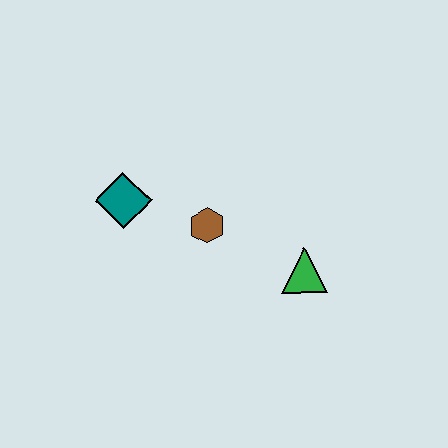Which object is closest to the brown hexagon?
The teal diamond is closest to the brown hexagon.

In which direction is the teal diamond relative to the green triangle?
The teal diamond is to the left of the green triangle.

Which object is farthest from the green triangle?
The teal diamond is farthest from the green triangle.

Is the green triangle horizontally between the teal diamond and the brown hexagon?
No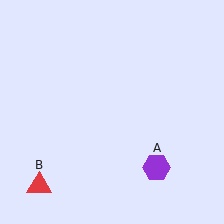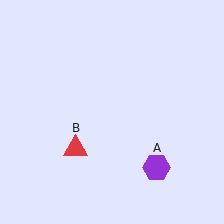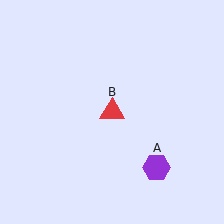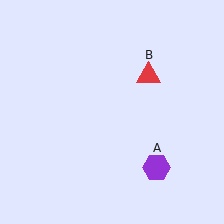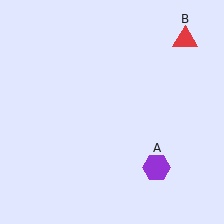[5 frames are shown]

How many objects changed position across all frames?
1 object changed position: red triangle (object B).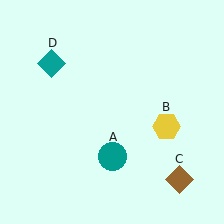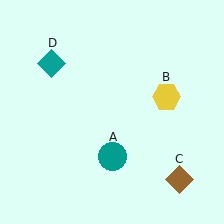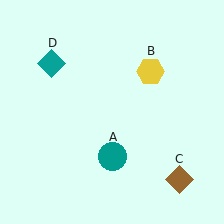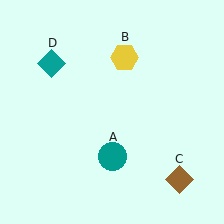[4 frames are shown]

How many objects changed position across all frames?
1 object changed position: yellow hexagon (object B).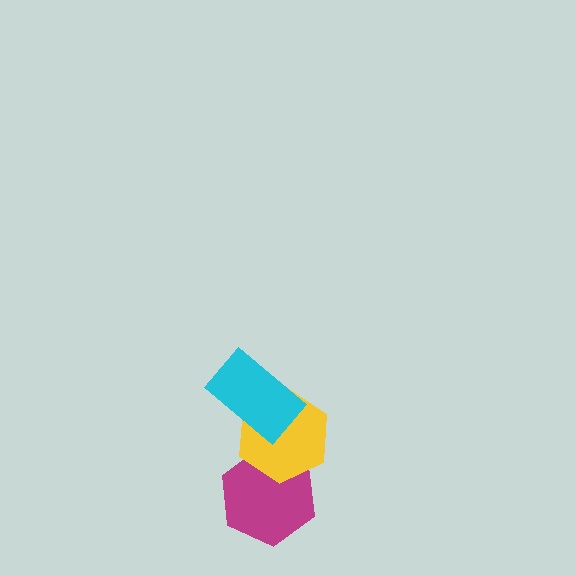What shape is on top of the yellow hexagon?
The cyan rectangle is on top of the yellow hexagon.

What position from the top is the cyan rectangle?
The cyan rectangle is 1st from the top.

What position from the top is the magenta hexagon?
The magenta hexagon is 3rd from the top.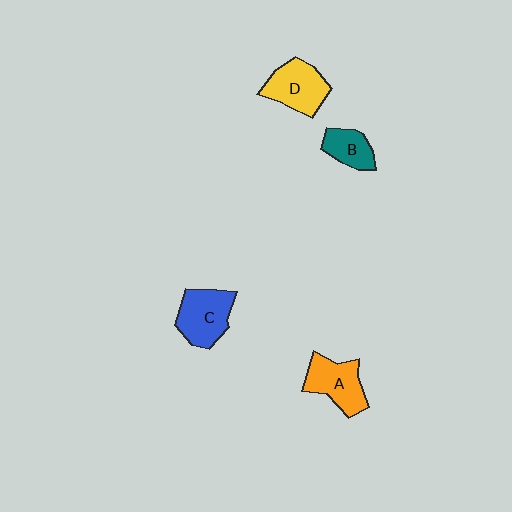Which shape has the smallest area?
Shape B (teal).